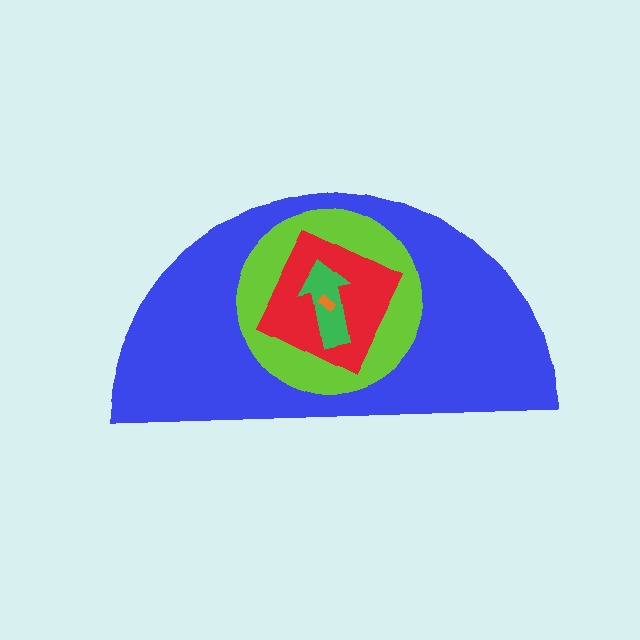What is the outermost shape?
The blue semicircle.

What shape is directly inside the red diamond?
The green arrow.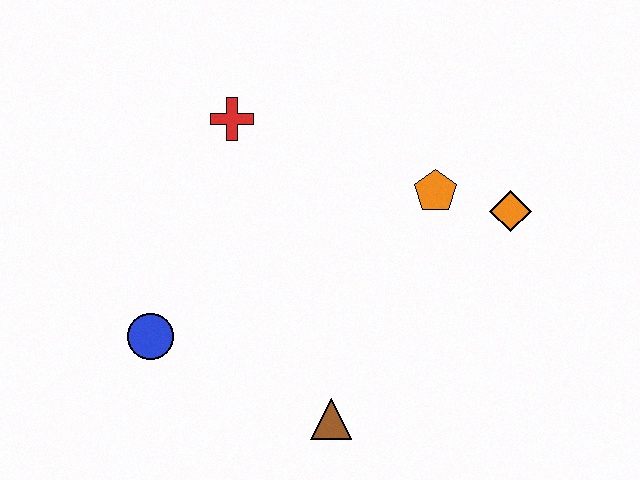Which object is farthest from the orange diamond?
The blue circle is farthest from the orange diamond.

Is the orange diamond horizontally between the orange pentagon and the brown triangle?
No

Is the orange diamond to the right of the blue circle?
Yes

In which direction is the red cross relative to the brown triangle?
The red cross is above the brown triangle.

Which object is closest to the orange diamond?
The orange pentagon is closest to the orange diamond.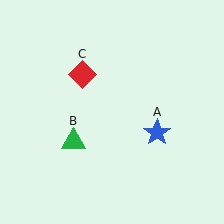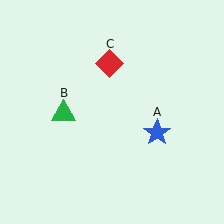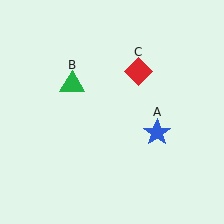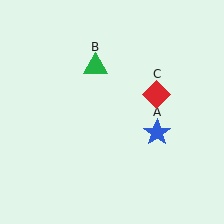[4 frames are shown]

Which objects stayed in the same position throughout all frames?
Blue star (object A) remained stationary.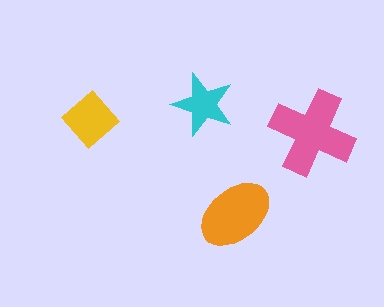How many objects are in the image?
There are 4 objects in the image.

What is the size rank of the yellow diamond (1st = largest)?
3rd.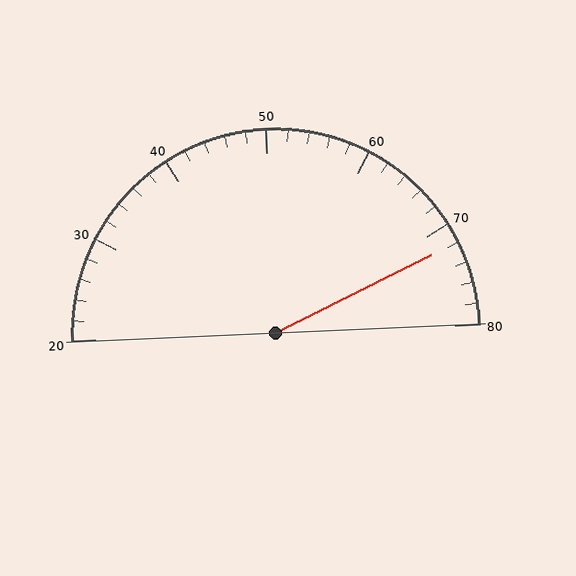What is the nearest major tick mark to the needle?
The nearest major tick mark is 70.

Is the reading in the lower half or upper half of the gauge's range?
The reading is in the upper half of the range (20 to 80).